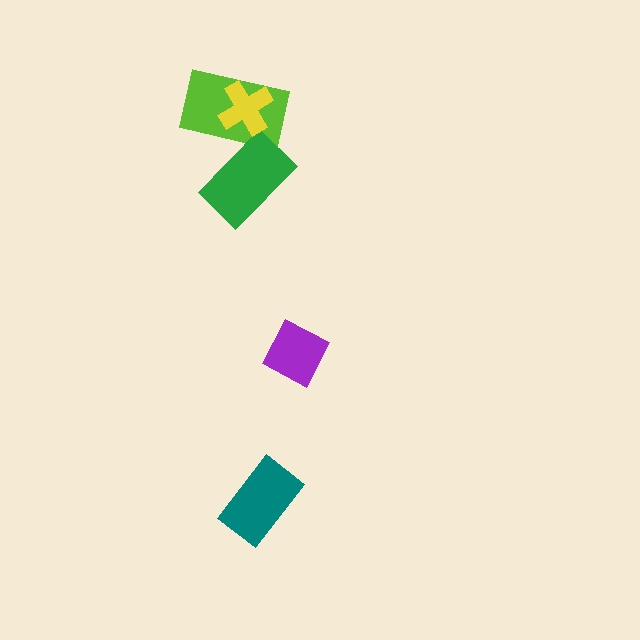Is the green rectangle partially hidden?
No, no other shape covers it.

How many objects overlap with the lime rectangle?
2 objects overlap with the lime rectangle.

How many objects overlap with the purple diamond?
0 objects overlap with the purple diamond.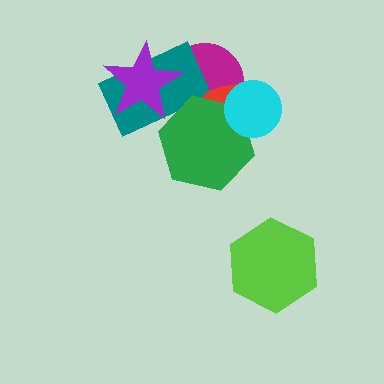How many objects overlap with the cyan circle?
3 objects overlap with the cyan circle.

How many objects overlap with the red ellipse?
3 objects overlap with the red ellipse.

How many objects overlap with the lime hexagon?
0 objects overlap with the lime hexagon.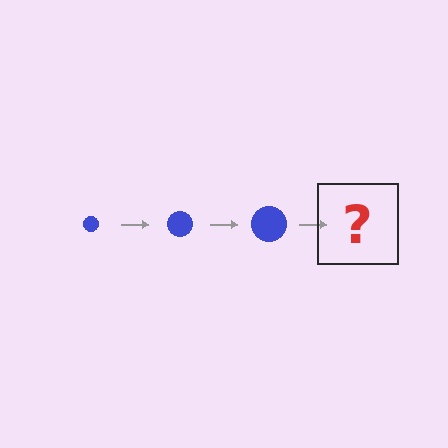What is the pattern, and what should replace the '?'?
The pattern is that the circle gets progressively larger each step. The '?' should be a blue circle, larger than the previous one.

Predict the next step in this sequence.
The next step is a blue circle, larger than the previous one.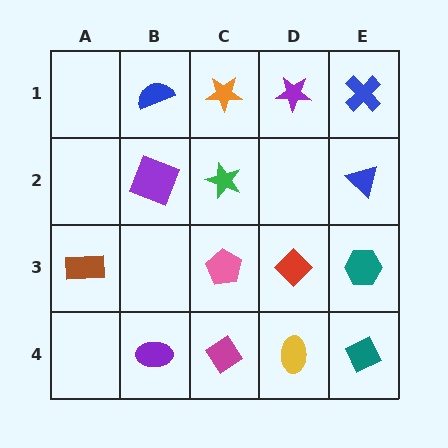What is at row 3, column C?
A pink pentagon.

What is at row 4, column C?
A magenta diamond.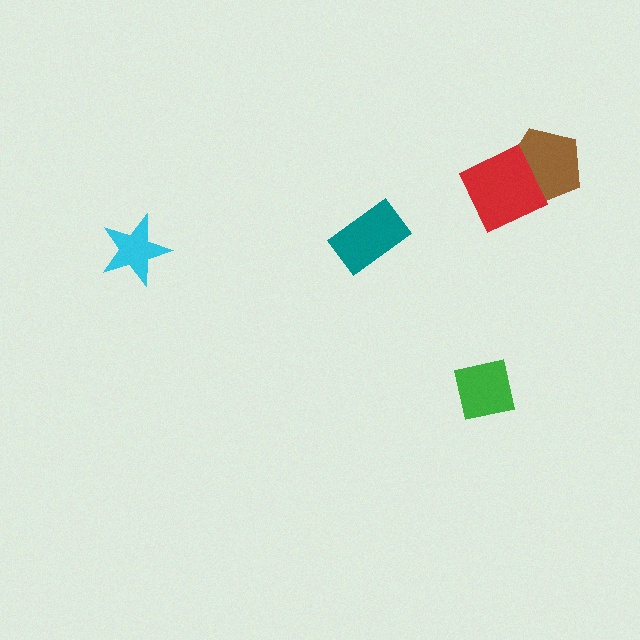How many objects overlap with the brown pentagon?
1 object overlaps with the brown pentagon.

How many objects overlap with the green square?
0 objects overlap with the green square.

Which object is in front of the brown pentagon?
The red diamond is in front of the brown pentagon.